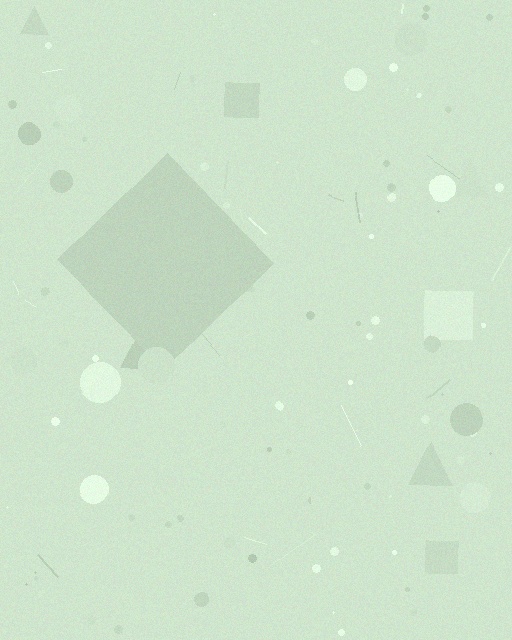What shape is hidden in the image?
A diamond is hidden in the image.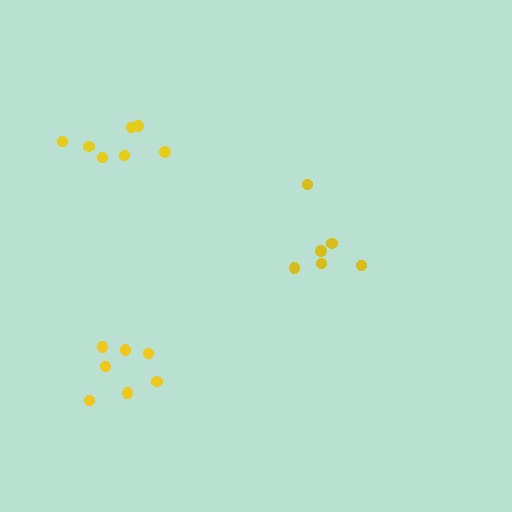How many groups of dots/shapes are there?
There are 3 groups.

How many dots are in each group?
Group 1: 7 dots, Group 2: 6 dots, Group 3: 7 dots (20 total).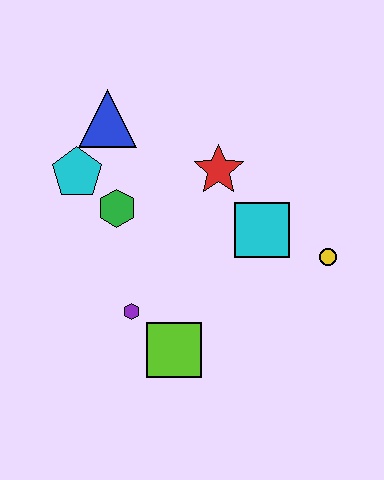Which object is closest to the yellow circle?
The cyan square is closest to the yellow circle.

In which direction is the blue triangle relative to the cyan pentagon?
The blue triangle is above the cyan pentagon.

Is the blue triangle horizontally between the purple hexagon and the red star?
No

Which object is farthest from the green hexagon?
The yellow circle is farthest from the green hexagon.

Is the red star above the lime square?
Yes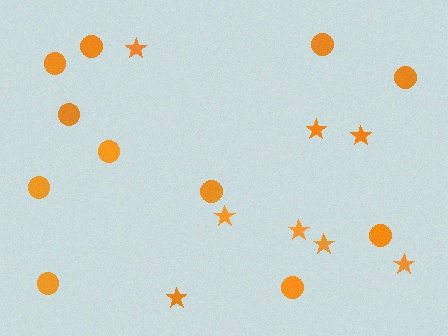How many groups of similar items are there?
There are 2 groups: one group of circles (11) and one group of stars (8).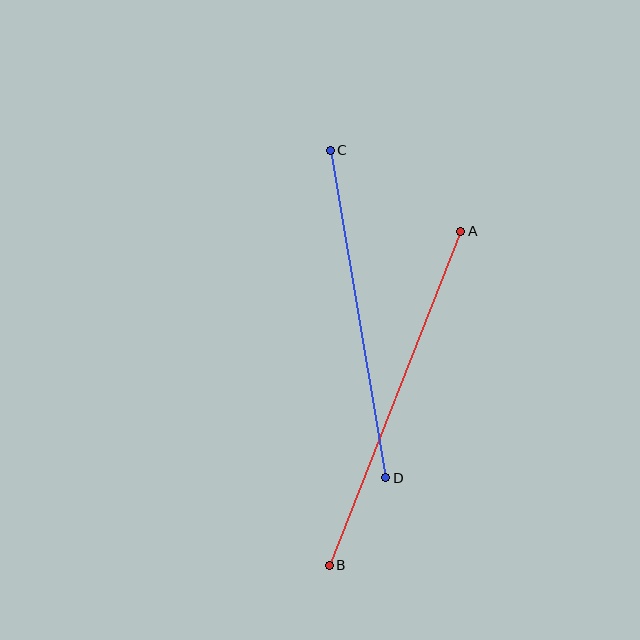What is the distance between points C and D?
The distance is approximately 332 pixels.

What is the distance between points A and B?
The distance is approximately 359 pixels.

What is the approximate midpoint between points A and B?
The midpoint is at approximately (395, 398) pixels.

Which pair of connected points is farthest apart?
Points A and B are farthest apart.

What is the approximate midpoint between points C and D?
The midpoint is at approximately (358, 314) pixels.